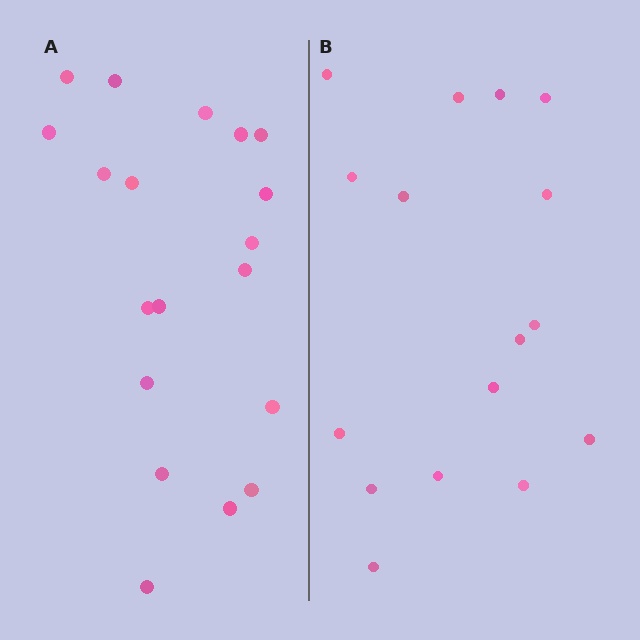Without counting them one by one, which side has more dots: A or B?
Region A (the left region) has more dots.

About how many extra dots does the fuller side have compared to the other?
Region A has just a few more — roughly 2 or 3 more dots than region B.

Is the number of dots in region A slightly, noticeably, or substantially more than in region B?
Region A has only slightly more — the two regions are fairly close. The ratio is roughly 1.2 to 1.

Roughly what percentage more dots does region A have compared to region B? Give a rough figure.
About 20% more.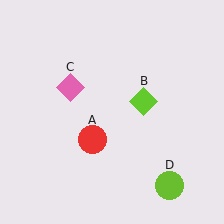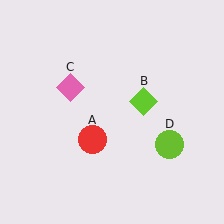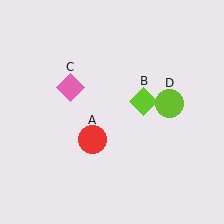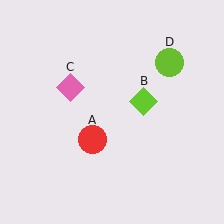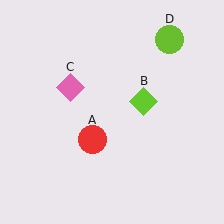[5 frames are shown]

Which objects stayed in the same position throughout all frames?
Red circle (object A) and lime diamond (object B) and pink diamond (object C) remained stationary.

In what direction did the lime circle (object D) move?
The lime circle (object D) moved up.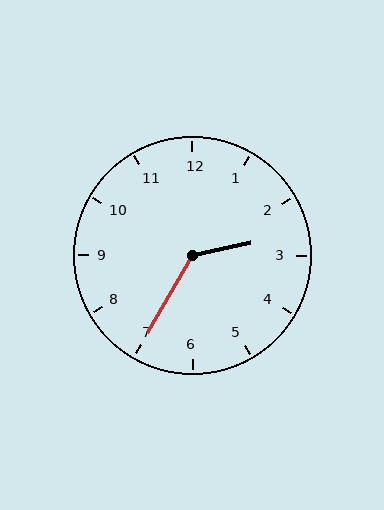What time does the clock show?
2:35.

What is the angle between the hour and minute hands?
Approximately 132 degrees.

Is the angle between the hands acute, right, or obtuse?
It is obtuse.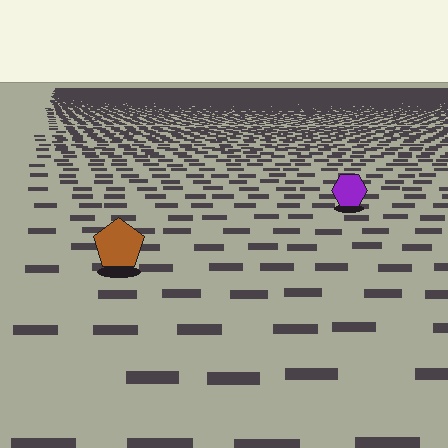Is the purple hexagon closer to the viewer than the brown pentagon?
No. The brown pentagon is closer — you can tell from the texture gradient: the ground texture is coarser near it.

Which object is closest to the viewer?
The brown pentagon is closest. The texture marks near it are larger and more spread out.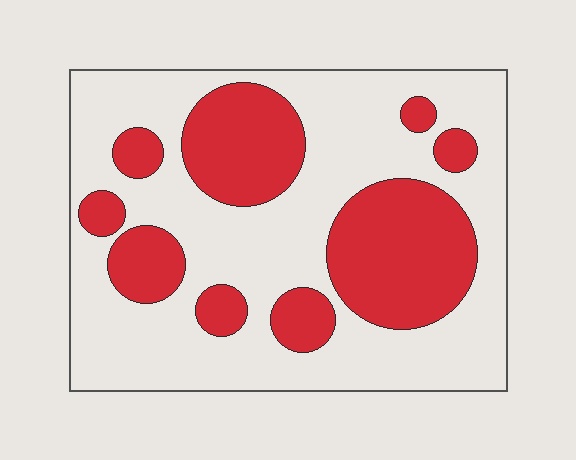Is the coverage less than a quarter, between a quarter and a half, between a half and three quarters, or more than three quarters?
Between a quarter and a half.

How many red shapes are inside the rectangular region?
9.